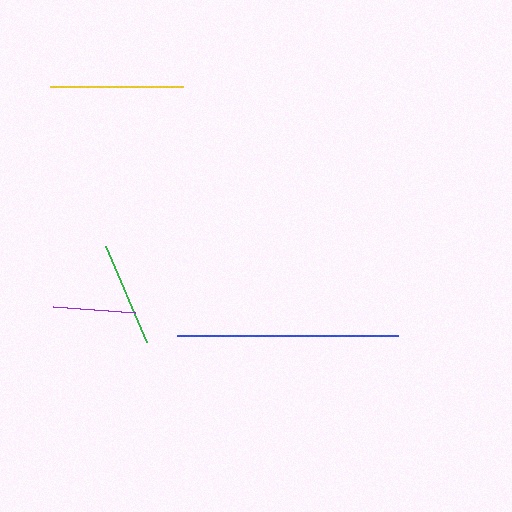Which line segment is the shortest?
The purple line is the shortest at approximately 81 pixels.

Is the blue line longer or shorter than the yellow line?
The blue line is longer than the yellow line.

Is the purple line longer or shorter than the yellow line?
The yellow line is longer than the purple line.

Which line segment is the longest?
The blue line is the longest at approximately 221 pixels.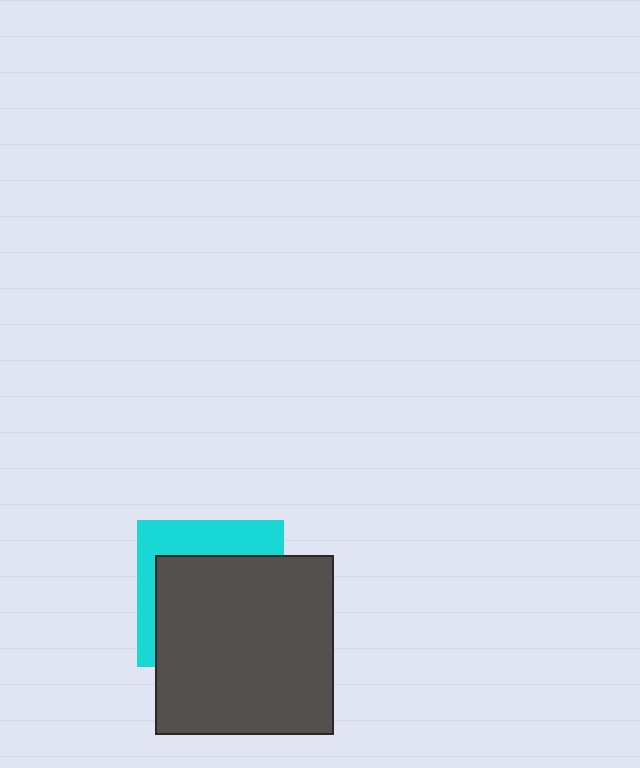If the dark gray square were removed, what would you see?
You would see the complete cyan square.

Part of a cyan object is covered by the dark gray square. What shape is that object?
It is a square.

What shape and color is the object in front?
The object in front is a dark gray square.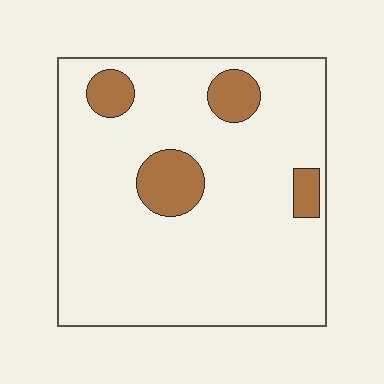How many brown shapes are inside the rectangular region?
4.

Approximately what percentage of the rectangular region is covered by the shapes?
Approximately 15%.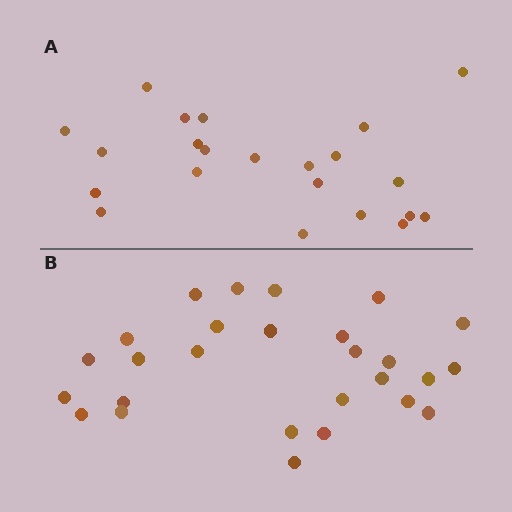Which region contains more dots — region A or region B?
Region B (the bottom region) has more dots.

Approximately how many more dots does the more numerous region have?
Region B has about 5 more dots than region A.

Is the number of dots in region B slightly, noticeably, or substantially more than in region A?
Region B has only slightly more — the two regions are fairly close. The ratio is roughly 1.2 to 1.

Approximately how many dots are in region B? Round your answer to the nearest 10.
About 30 dots. (The exact count is 27, which rounds to 30.)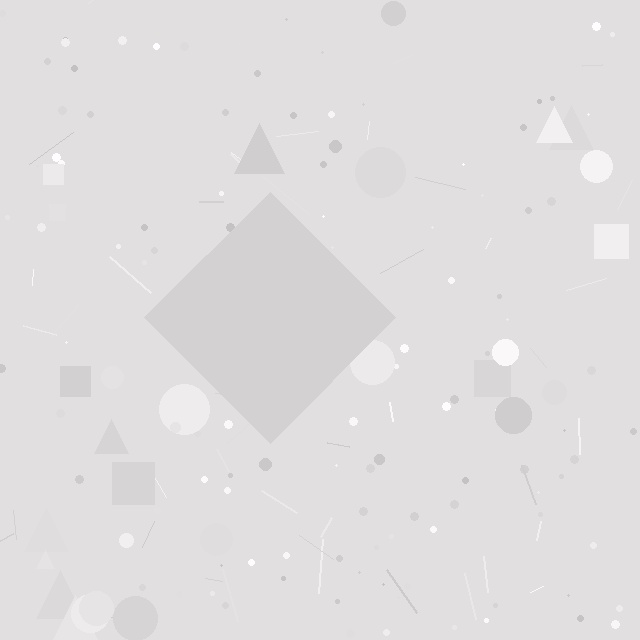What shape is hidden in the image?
A diamond is hidden in the image.